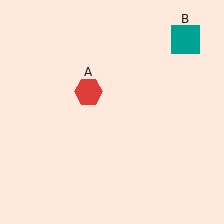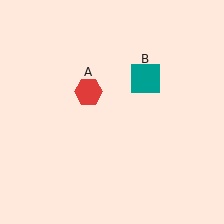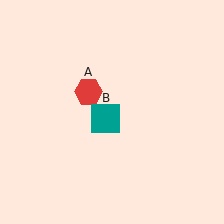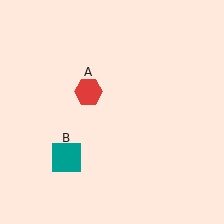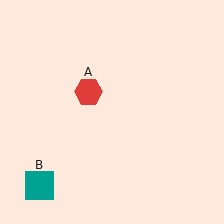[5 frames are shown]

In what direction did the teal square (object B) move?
The teal square (object B) moved down and to the left.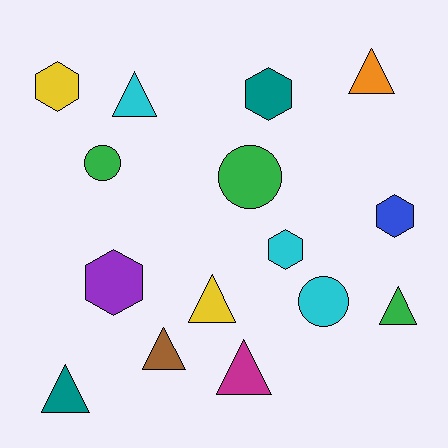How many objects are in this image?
There are 15 objects.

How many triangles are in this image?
There are 7 triangles.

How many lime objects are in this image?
There are no lime objects.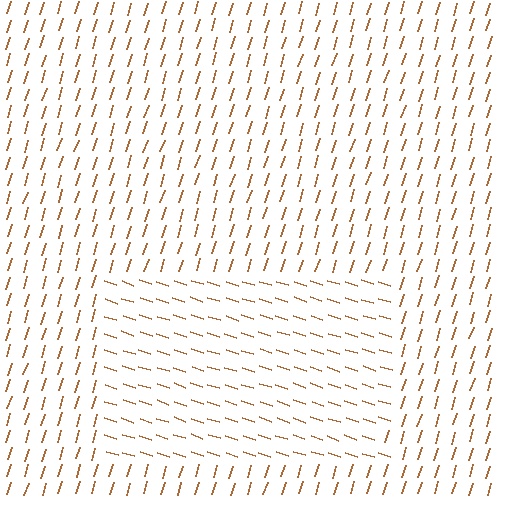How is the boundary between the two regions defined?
The boundary is defined purely by a change in line orientation (approximately 89 degrees difference). All lines are the same color and thickness.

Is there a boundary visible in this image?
Yes, there is a texture boundary formed by a change in line orientation.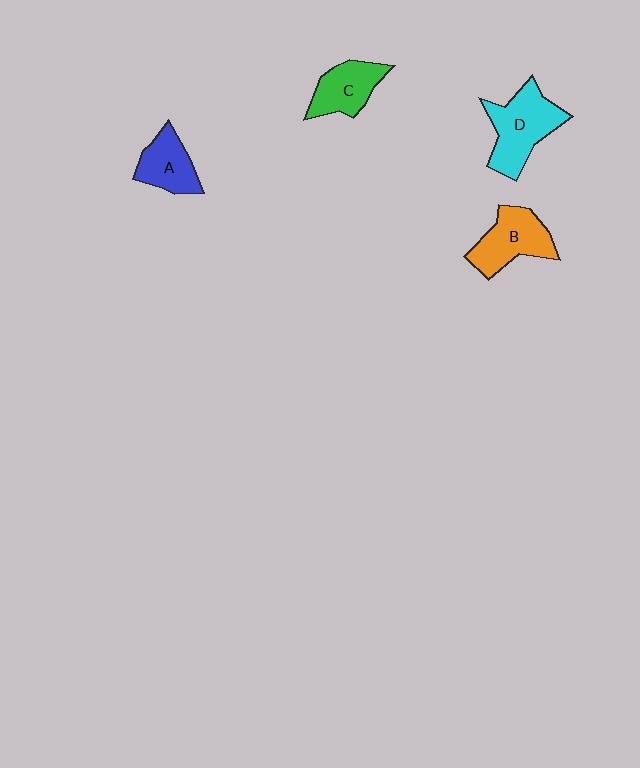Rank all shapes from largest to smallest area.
From largest to smallest: D (cyan), B (orange), C (green), A (blue).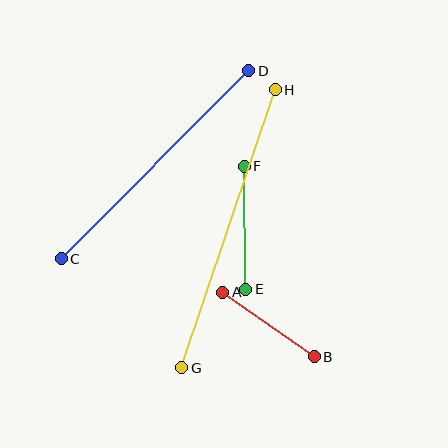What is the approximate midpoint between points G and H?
The midpoint is at approximately (228, 229) pixels.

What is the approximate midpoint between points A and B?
The midpoint is at approximately (268, 325) pixels.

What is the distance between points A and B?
The distance is approximately 112 pixels.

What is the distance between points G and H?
The distance is approximately 293 pixels.